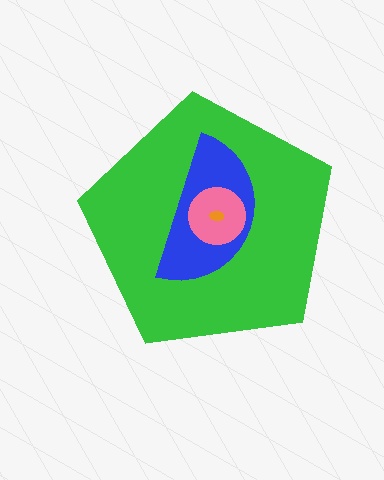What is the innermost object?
The orange ellipse.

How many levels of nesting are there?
4.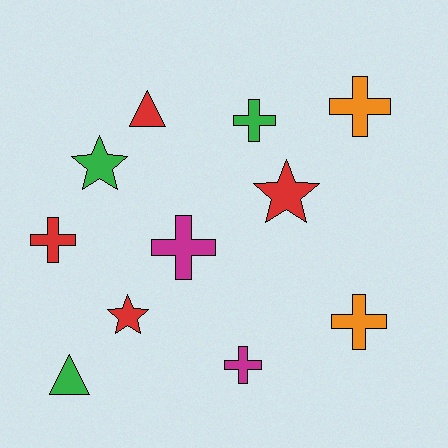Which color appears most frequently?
Red, with 4 objects.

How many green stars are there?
There is 1 green star.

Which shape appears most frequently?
Cross, with 6 objects.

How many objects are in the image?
There are 11 objects.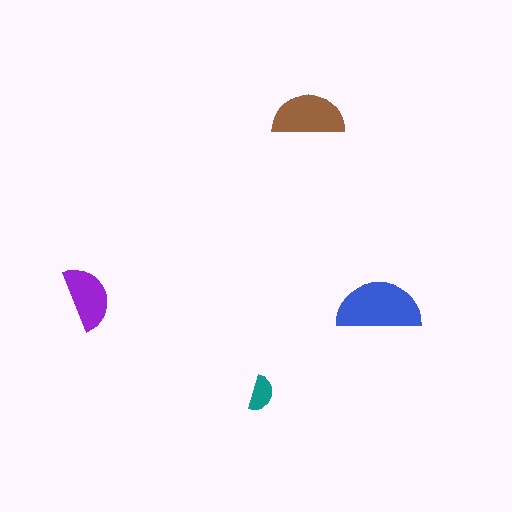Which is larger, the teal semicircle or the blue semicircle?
The blue one.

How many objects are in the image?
There are 4 objects in the image.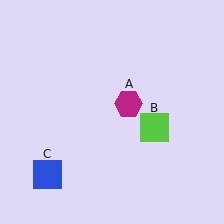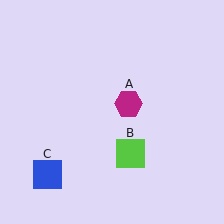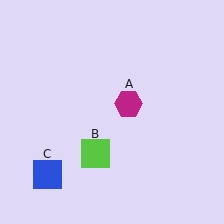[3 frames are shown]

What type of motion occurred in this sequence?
The lime square (object B) rotated clockwise around the center of the scene.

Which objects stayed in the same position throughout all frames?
Magenta hexagon (object A) and blue square (object C) remained stationary.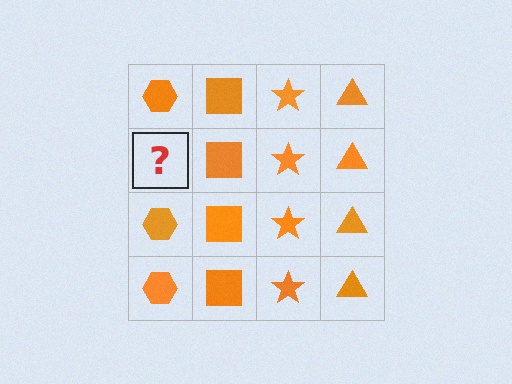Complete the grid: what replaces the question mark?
The question mark should be replaced with an orange hexagon.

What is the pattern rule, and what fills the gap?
The rule is that each column has a consistent shape. The gap should be filled with an orange hexagon.